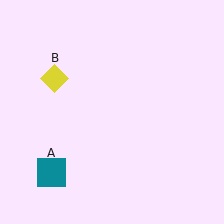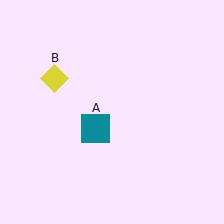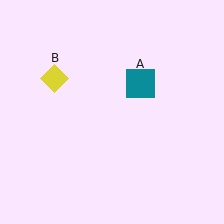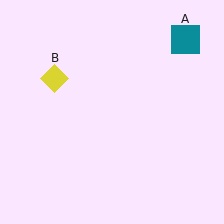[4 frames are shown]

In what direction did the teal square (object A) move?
The teal square (object A) moved up and to the right.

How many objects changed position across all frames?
1 object changed position: teal square (object A).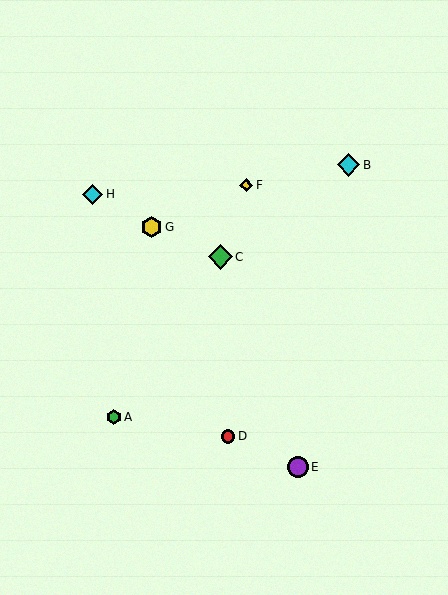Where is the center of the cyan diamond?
The center of the cyan diamond is at (93, 194).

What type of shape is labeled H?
Shape H is a cyan diamond.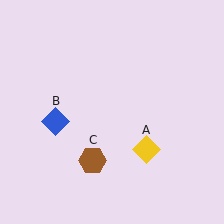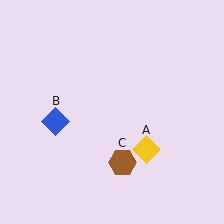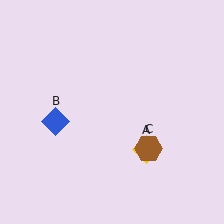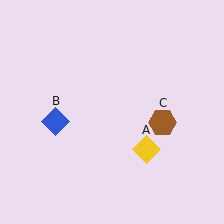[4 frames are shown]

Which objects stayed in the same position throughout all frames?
Yellow diamond (object A) and blue diamond (object B) remained stationary.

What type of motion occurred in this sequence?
The brown hexagon (object C) rotated counterclockwise around the center of the scene.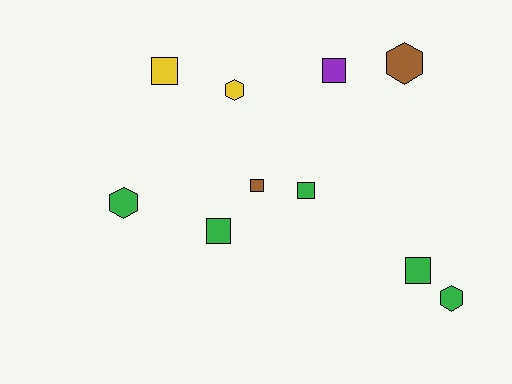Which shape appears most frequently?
Square, with 6 objects.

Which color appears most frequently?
Green, with 5 objects.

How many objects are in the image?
There are 10 objects.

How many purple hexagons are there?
There are no purple hexagons.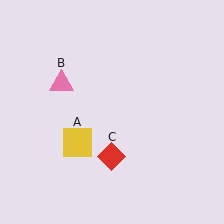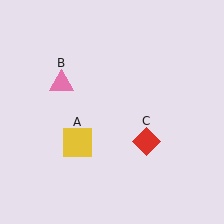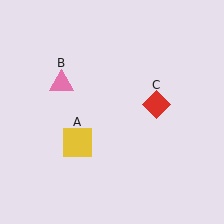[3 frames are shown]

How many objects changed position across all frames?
1 object changed position: red diamond (object C).